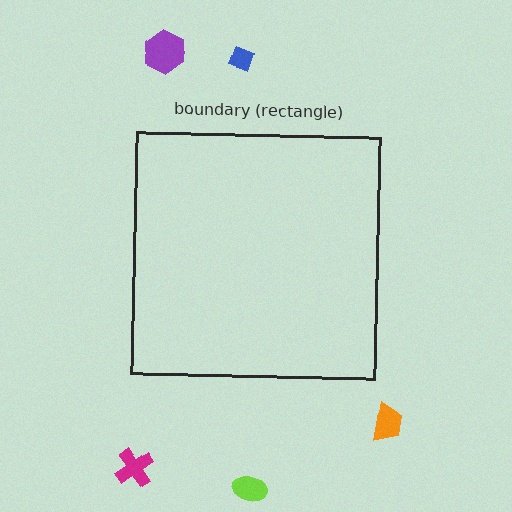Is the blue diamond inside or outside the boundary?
Outside.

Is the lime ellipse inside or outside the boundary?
Outside.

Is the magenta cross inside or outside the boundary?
Outside.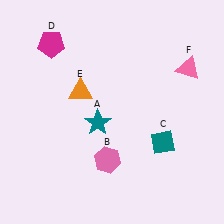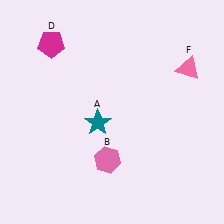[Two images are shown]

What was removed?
The teal diamond (C), the orange triangle (E) were removed in Image 2.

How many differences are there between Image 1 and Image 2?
There are 2 differences between the two images.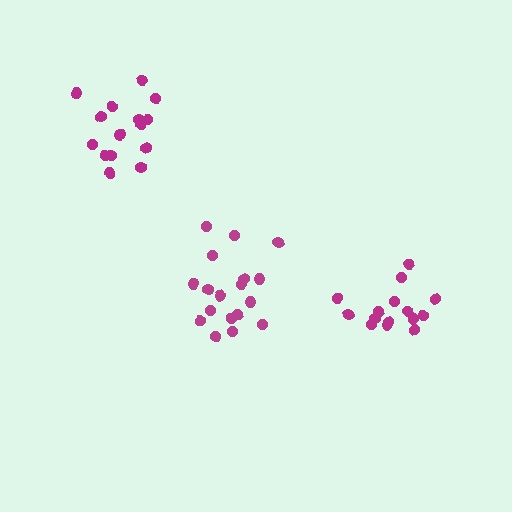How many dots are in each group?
Group 1: 18 dots, Group 2: 15 dots, Group 3: 15 dots (48 total).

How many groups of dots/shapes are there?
There are 3 groups.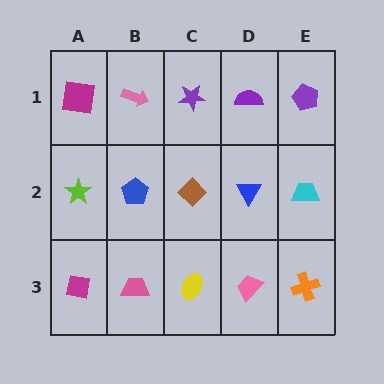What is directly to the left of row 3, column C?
A pink trapezoid.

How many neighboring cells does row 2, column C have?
4.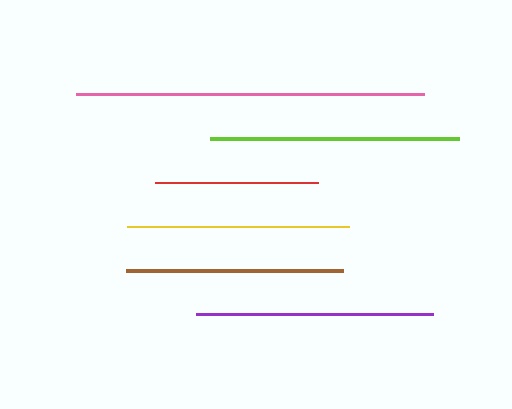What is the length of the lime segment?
The lime segment is approximately 249 pixels long.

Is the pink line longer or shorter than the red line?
The pink line is longer than the red line.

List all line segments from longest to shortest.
From longest to shortest: pink, lime, purple, yellow, brown, red.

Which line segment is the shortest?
The red line is the shortest at approximately 164 pixels.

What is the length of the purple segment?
The purple segment is approximately 236 pixels long.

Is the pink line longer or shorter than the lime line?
The pink line is longer than the lime line.